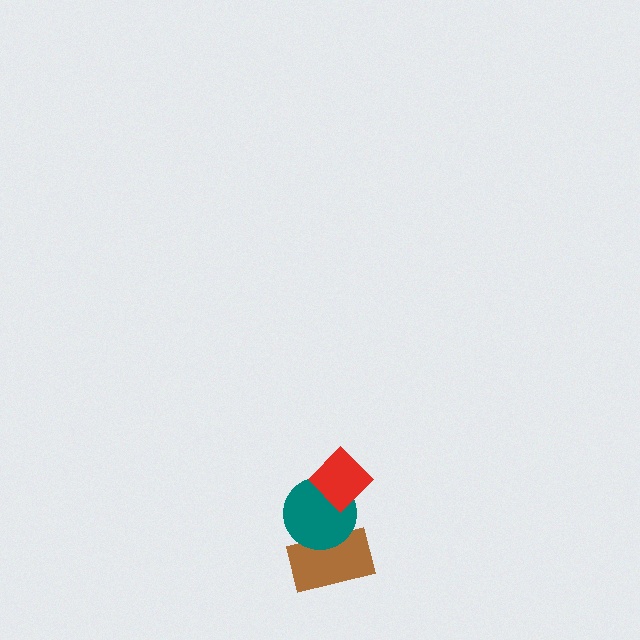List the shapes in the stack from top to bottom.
From top to bottom: the red diamond, the teal circle, the brown rectangle.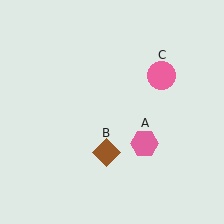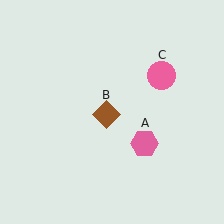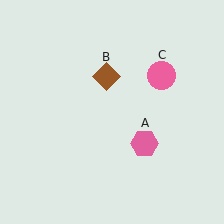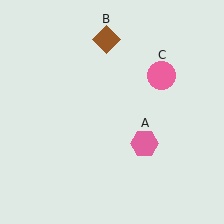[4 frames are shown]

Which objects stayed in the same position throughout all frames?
Pink hexagon (object A) and pink circle (object C) remained stationary.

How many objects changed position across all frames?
1 object changed position: brown diamond (object B).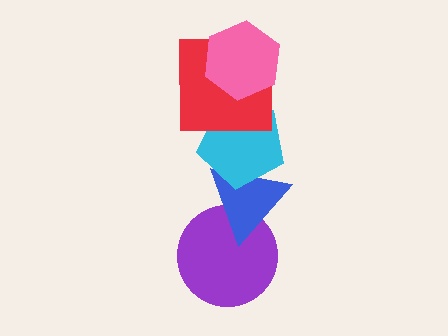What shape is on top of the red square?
The pink hexagon is on top of the red square.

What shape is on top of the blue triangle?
The cyan pentagon is on top of the blue triangle.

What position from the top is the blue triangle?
The blue triangle is 4th from the top.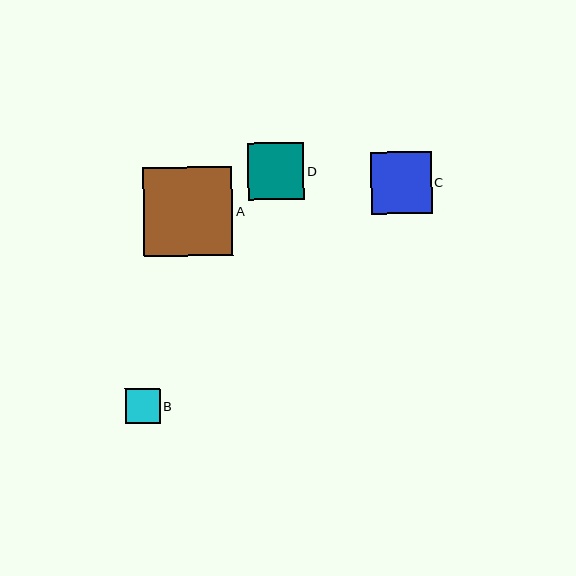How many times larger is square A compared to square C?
Square A is approximately 1.5 times the size of square C.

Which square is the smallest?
Square B is the smallest with a size of approximately 35 pixels.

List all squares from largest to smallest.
From largest to smallest: A, C, D, B.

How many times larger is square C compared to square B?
Square C is approximately 1.8 times the size of square B.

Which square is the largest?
Square A is the largest with a size of approximately 89 pixels.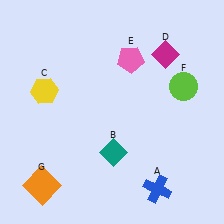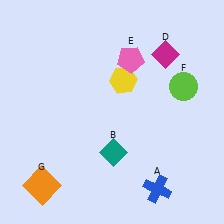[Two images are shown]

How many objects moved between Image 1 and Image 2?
1 object moved between the two images.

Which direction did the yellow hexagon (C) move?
The yellow hexagon (C) moved right.